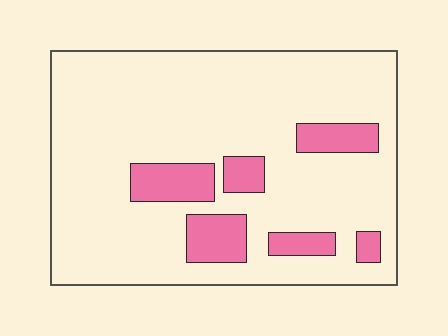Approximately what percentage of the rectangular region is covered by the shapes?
Approximately 15%.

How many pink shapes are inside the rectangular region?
6.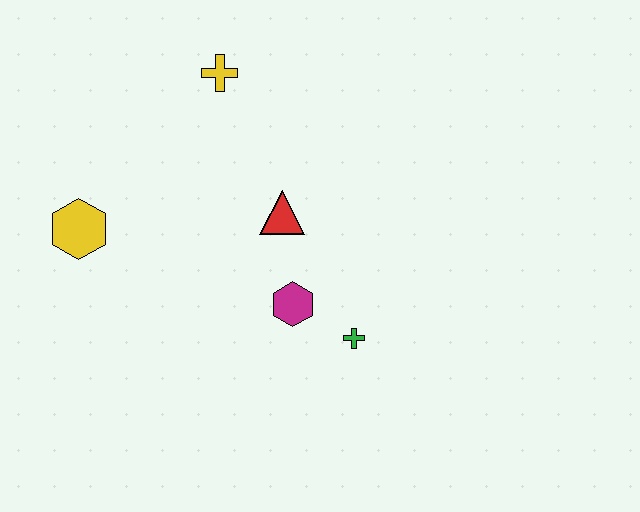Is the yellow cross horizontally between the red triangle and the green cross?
No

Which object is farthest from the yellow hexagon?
The green cross is farthest from the yellow hexagon.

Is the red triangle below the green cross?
No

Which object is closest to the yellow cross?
The red triangle is closest to the yellow cross.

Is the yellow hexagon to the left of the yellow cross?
Yes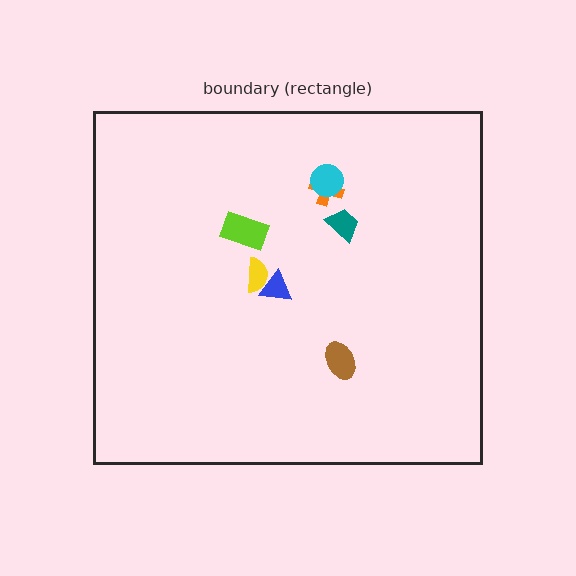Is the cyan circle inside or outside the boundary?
Inside.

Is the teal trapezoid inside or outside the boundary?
Inside.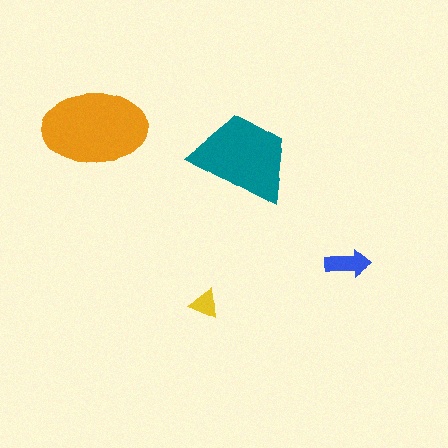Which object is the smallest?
The yellow triangle.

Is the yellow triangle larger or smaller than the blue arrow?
Smaller.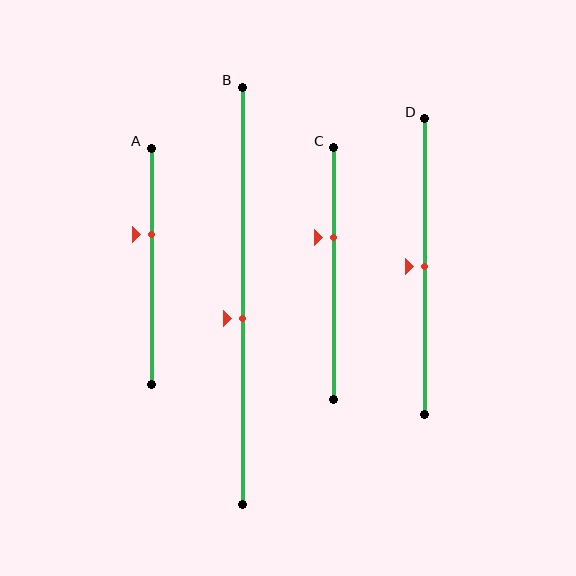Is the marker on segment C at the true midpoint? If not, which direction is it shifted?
No, the marker on segment C is shifted upward by about 14% of the segment length.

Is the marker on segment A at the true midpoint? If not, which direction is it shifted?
No, the marker on segment A is shifted upward by about 13% of the segment length.